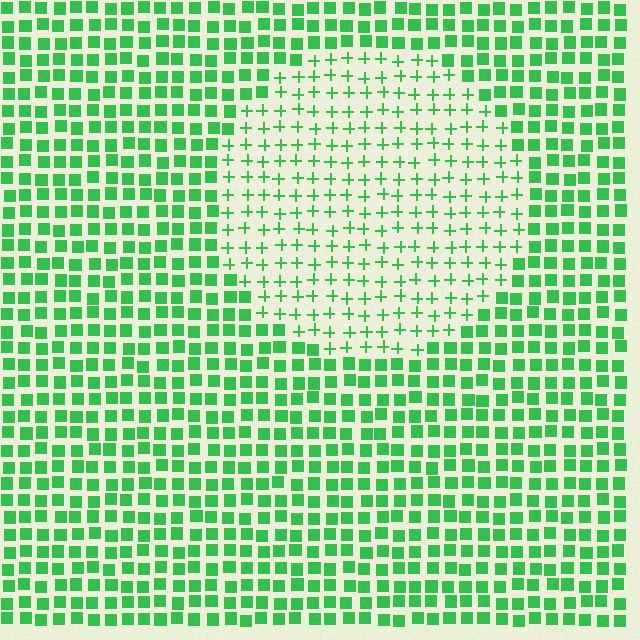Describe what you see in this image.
The image is filled with small green elements arranged in a uniform grid. A circle-shaped region contains plus signs, while the surrounding area contains squares. The boundary is defined purely by the change in element shape.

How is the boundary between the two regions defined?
The boundary is defined by a change in element shape: plus signs inside vs. squares outside. All elements share the same color and spacing.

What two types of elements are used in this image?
The image uses plus signs inside the circle region and squares outside it.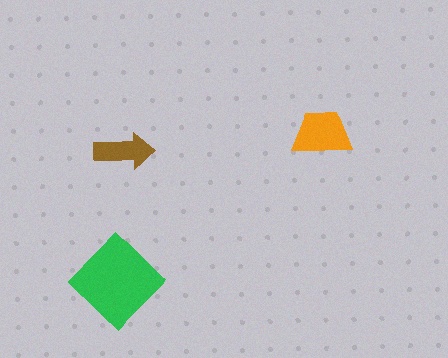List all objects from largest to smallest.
The green diamond, the orange trapezoid, the brown arrow.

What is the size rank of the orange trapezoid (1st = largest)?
2nd.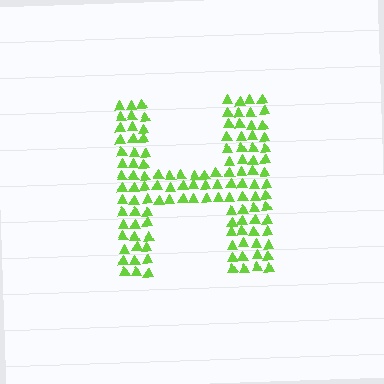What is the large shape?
The large shape is the letter H.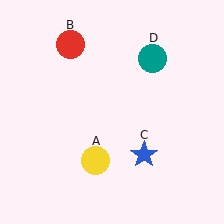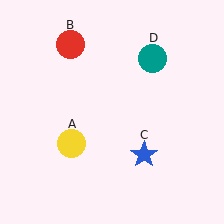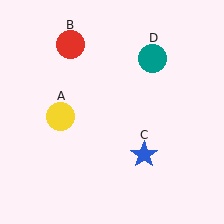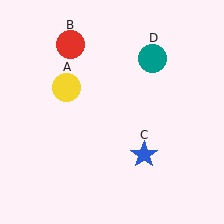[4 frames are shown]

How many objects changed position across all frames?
1 object changed position: yellow circle (object A).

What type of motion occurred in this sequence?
The yellow circle (object A) rotated clockwise around the center of the scene.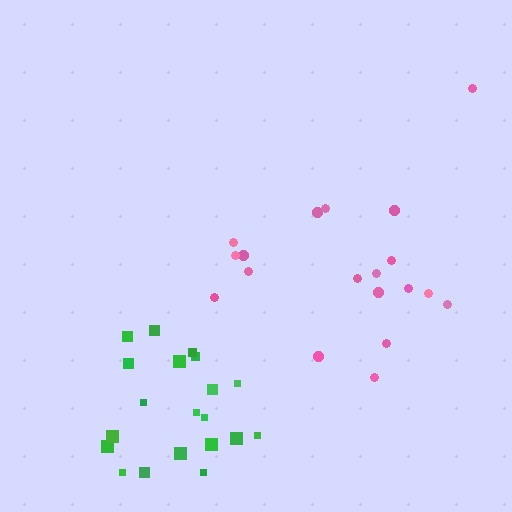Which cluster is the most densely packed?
Green.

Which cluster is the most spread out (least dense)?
Pink.